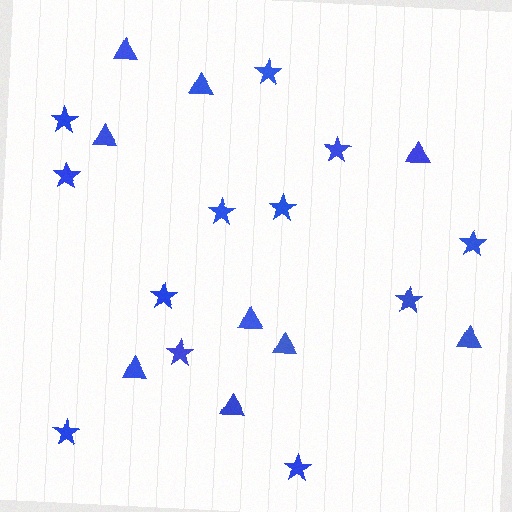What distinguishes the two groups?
There are 2 groups: one group of triangles (9) and one group of stars (12).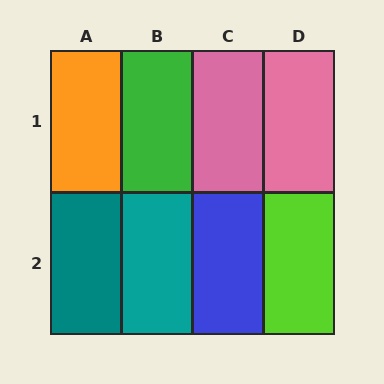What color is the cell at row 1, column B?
Green.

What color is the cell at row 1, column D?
Pink.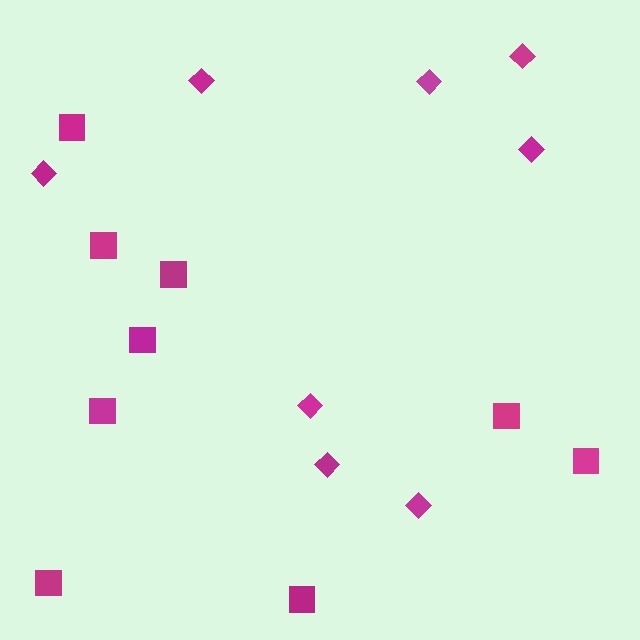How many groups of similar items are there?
There are 2 groups: one group of diamonds (8) and one group of squares (9).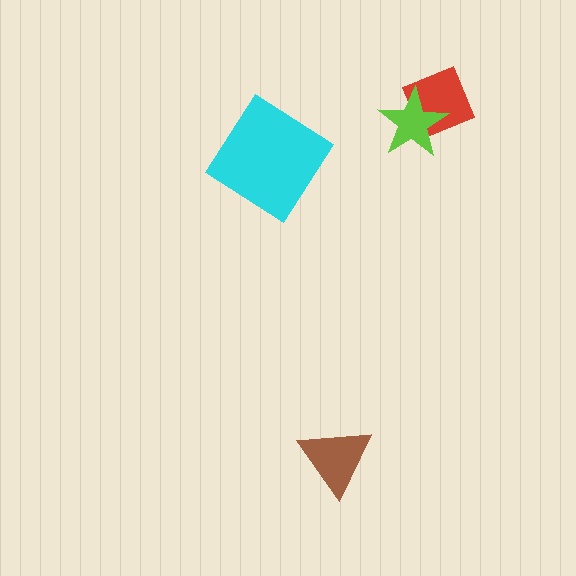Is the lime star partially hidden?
No, no other shape covers it.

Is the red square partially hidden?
Yes, it is partially covered by another shape.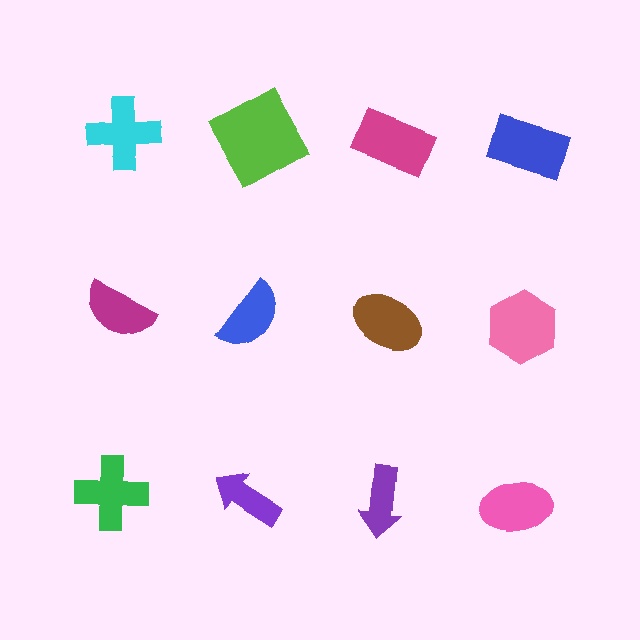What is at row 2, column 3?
A brown ellipse.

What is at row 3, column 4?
A pink ellipse.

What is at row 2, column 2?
A blue semicircle.